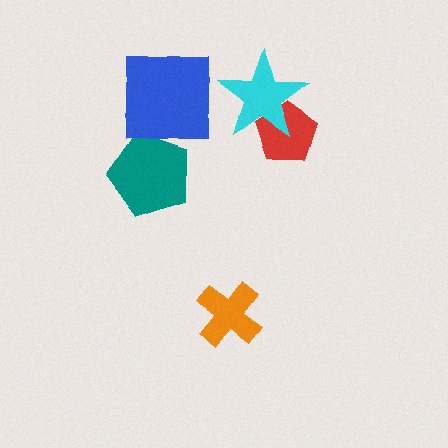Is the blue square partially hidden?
No, no other shape covers it.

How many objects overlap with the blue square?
0 objects overlap with the blue square.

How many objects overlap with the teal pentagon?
0 objects overlap with the teal pentagon.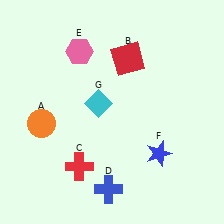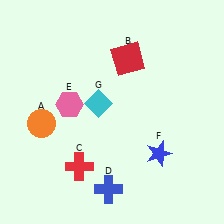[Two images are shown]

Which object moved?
The pink hexagon (E) moved down.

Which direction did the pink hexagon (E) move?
The pink hexagon (E) moved down.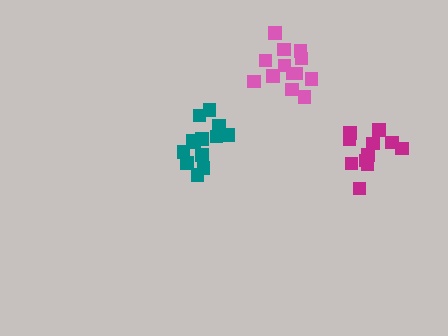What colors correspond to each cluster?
The clusters are colored: teal, pink, magenta.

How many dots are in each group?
Group 1: 13 dots, Group 2: 13 dots, Group 3: 11 dots (37 total).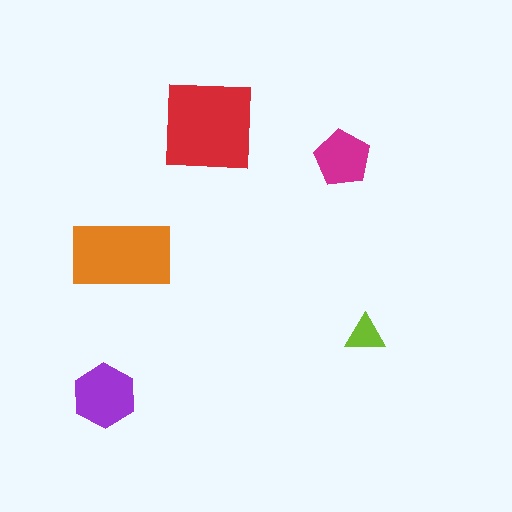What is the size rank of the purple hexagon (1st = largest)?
3rd.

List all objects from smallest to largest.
The lime triangle, the magenta pentagon, the purple hexagon, the orange rectangle, the red square.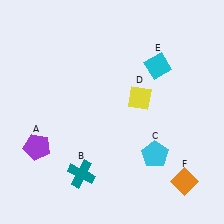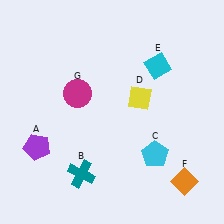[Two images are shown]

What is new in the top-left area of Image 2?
A magenta circle (G) was added in the top-left area of Image 2.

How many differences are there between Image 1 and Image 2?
There is 1 difference between the two images.